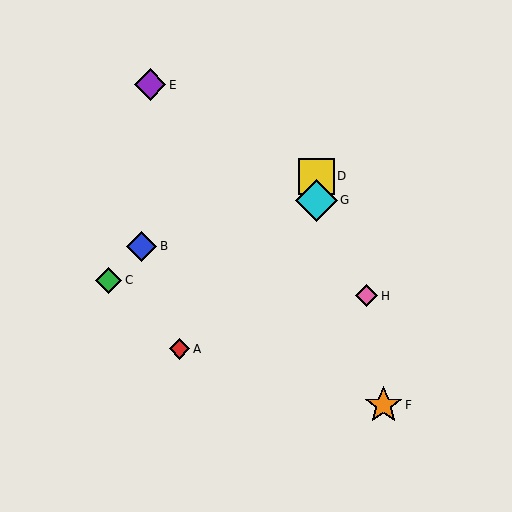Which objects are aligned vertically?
Objects D, G are aligned vertically.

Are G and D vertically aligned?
Yes, both are at x≈317.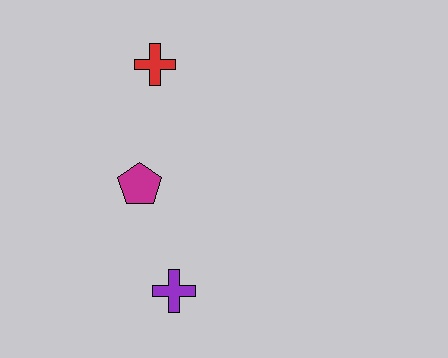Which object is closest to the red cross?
The magenta pentagon is closest to the red cross.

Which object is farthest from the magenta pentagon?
The red cross is farthest from the magenta pentagon.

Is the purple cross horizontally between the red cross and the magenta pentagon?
No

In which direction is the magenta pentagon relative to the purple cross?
The magenta pentagon is above the purple cross.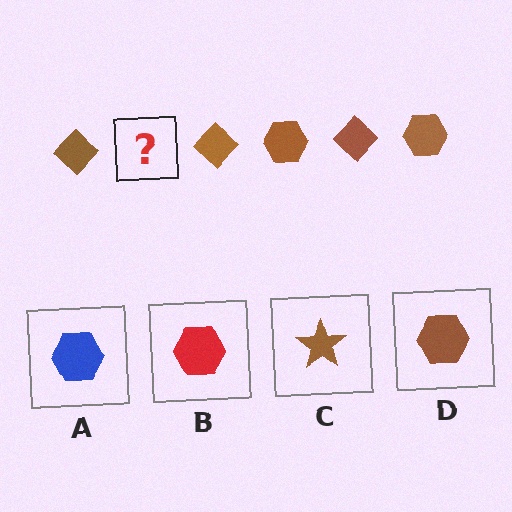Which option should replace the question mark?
Option D.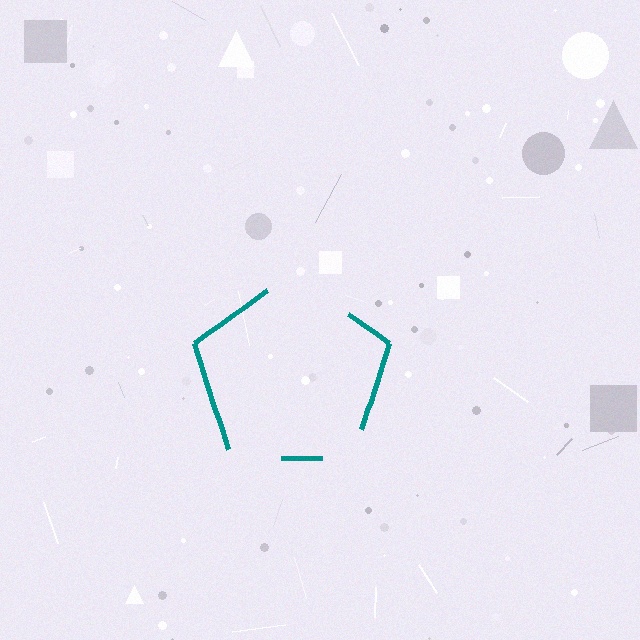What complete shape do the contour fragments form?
The contour fragments form a pentagon.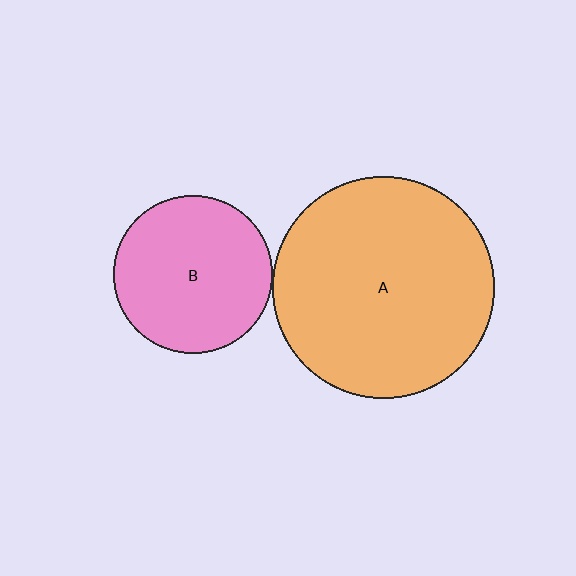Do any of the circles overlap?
No, none of the circles overlap.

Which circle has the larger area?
Circle A (orange).